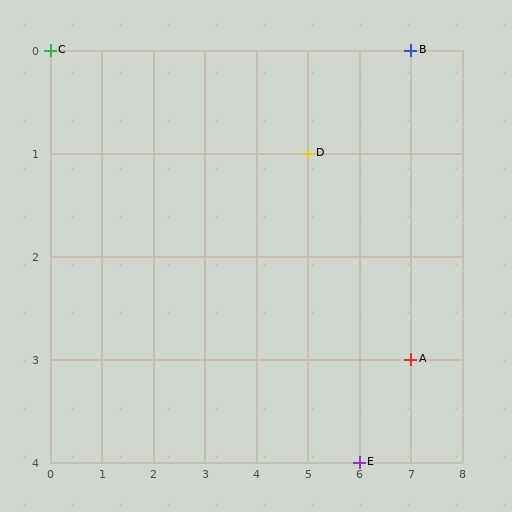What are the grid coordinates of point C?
Point C is at grid coordinates (0, 0).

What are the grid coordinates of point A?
Point A is at grid coordinates (7, 3).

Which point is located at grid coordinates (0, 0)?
Point C is at (0, 0).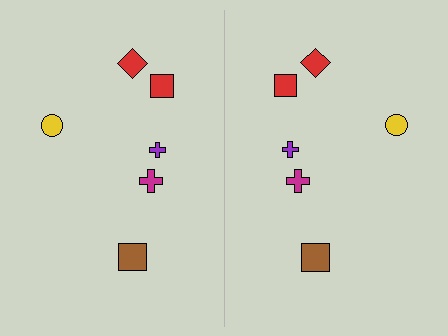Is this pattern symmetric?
Yes, this pattern has bilateral (reflection) symmetry.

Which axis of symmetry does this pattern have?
The pattern has a vertical axis of symmetry running through the center of the image.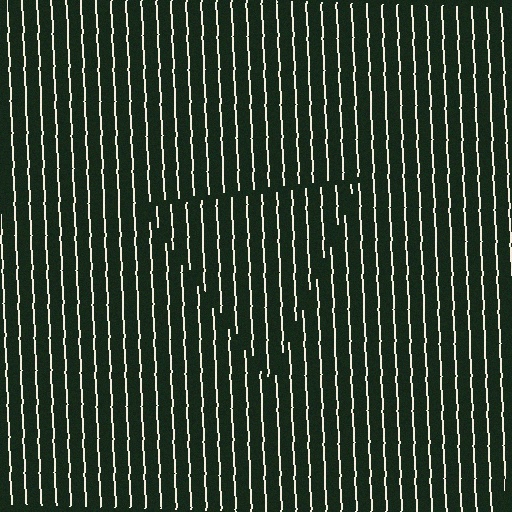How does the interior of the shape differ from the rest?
The interior of the shape contains the same grating, shifted by half a period — the contour is defined by the phase discontinuity where line-ends from the inner and outer gratings abut.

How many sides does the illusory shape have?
3 sides — the line-ends trace a triangle.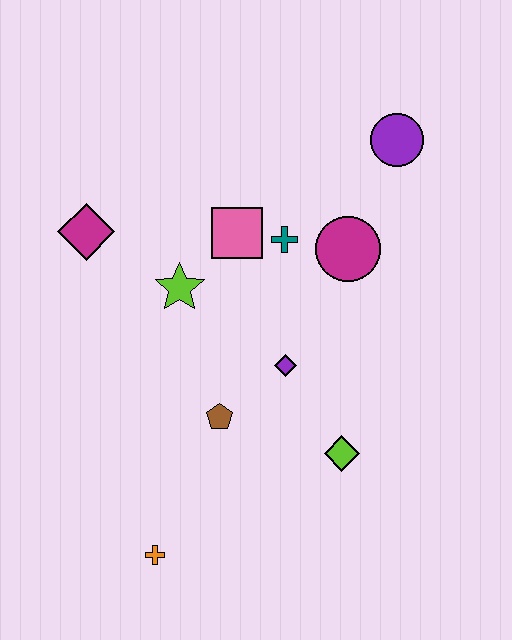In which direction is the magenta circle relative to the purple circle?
The magenta circle is below the purple circle.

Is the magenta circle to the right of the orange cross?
Yes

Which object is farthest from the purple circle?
The orange cross is farthest from the purple circle.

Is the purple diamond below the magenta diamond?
Yes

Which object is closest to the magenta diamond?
The lime star is closest to the magenta diamond.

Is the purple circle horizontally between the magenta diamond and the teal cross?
No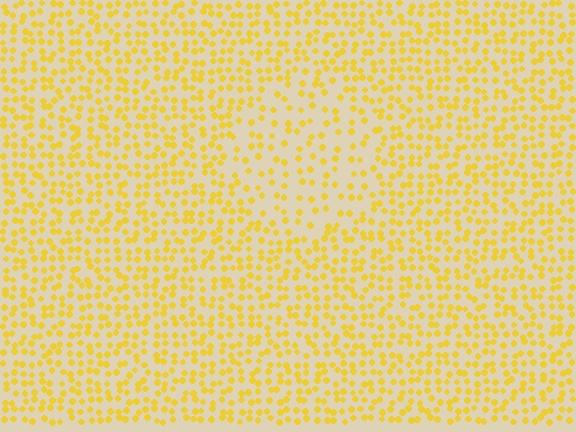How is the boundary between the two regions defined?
The boundary is defined by a change in element density (approximately 1.8x ratio). All elements are the same color, size, and shape.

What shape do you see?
I see a circle.